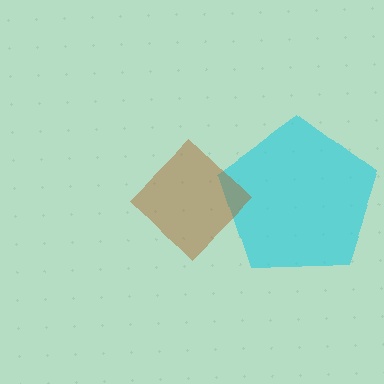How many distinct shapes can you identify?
There are 2 distinct shapes: a cyan pentagon, a brown diamond.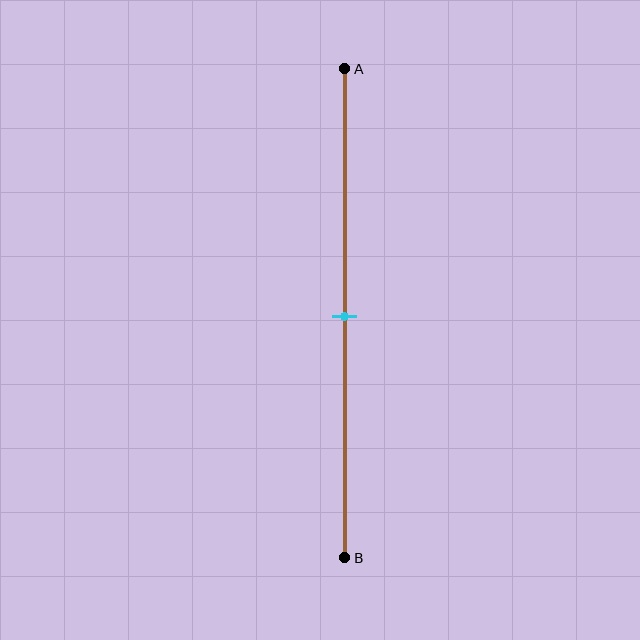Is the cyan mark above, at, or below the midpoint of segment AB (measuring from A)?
The cyan mark is approximately at the midpoint of segment AB.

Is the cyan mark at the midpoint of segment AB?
Yes, the mark is approximately at the midpoint.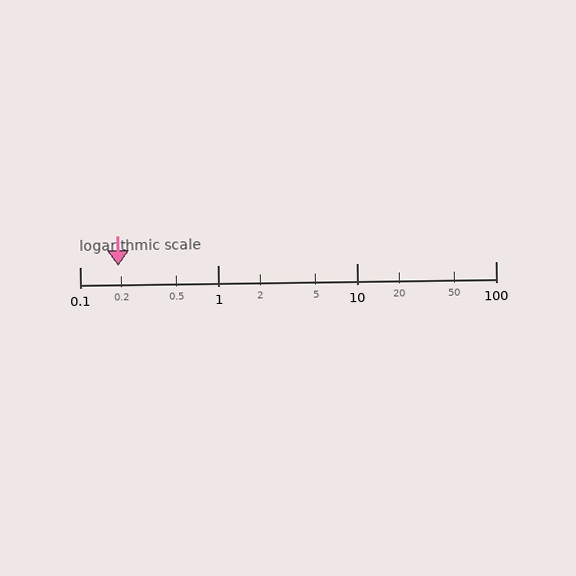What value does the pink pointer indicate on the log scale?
The pointer indicates approximately 0.19.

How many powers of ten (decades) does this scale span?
The scale spans 3 decades, from 0.1 to 100.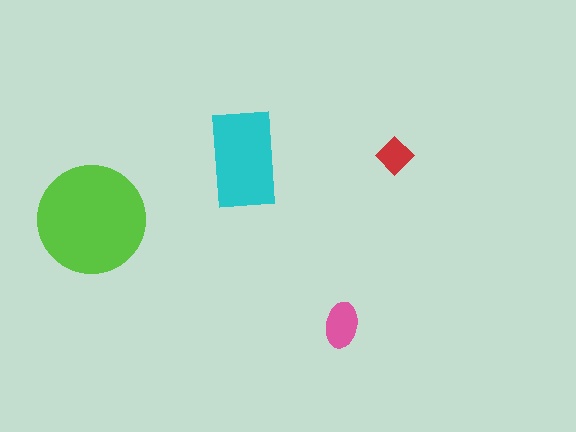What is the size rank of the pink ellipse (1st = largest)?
3rd.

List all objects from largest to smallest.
The lime circle, the cyan rectangle, the pink ellipse, the red diamond.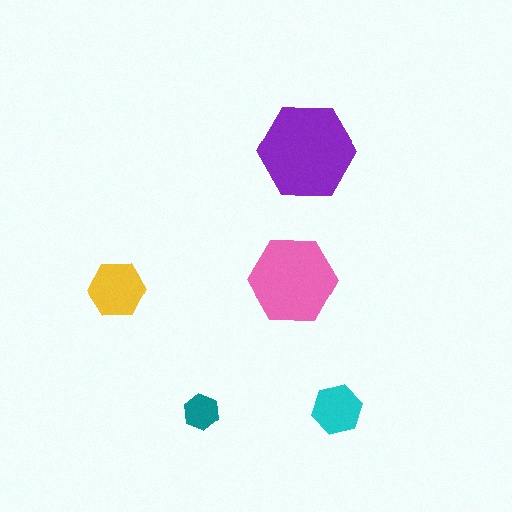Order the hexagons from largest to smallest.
the purple one, the pink one, the yellow one, the cyan one, the teal one.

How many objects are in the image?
There are 5 objects in the image.